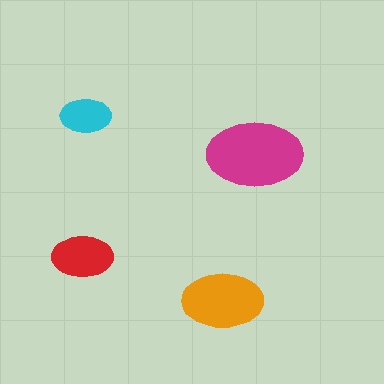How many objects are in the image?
There are 4 objects in the image.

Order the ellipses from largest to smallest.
the magenta one, the orange one, the red one, the cyan one.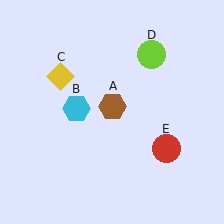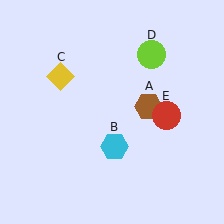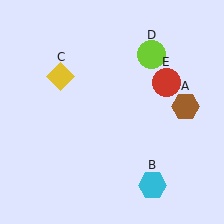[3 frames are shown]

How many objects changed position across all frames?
3 objects changed position: brown hexagon (object A), cyan hexagon (object B), red circle (object E).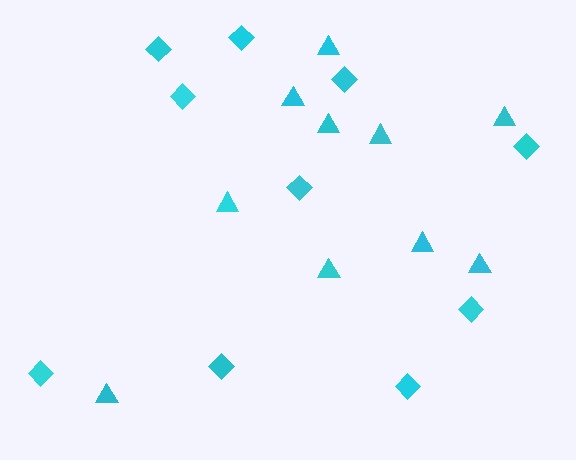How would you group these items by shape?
There are 2 groups: one group of diamonds (10) and one group of triangles (10).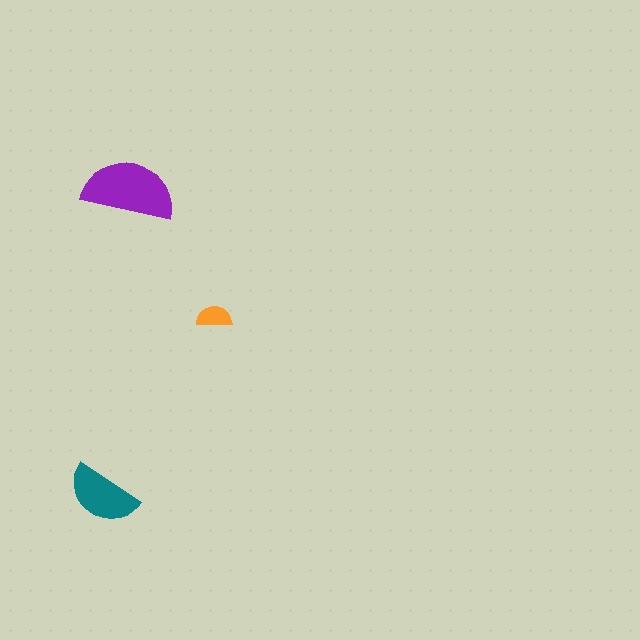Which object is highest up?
The purple semicircle is topmost.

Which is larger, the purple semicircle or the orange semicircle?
The purple one.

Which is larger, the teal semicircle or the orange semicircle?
The teal one.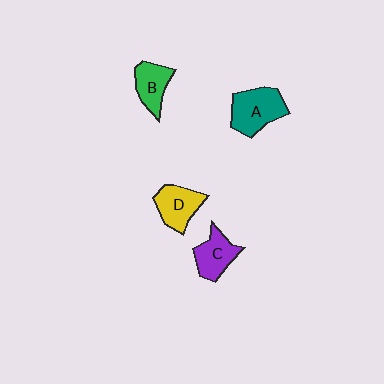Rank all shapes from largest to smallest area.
From largest to smallest: A (teal), D (yellow), C (purple), B (green).